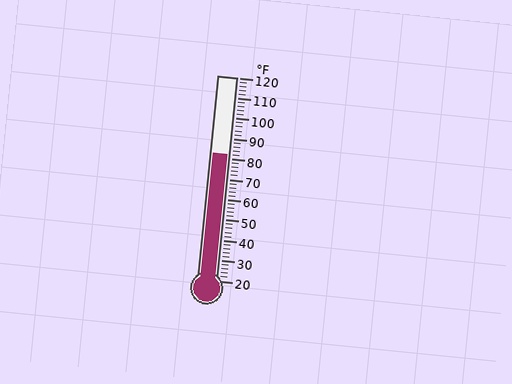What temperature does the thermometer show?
The thermometer shows approximately 82°F.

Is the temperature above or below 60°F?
The temperature is above 60°F.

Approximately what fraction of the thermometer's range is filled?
The thermometer is filled to approximately 60% of its range.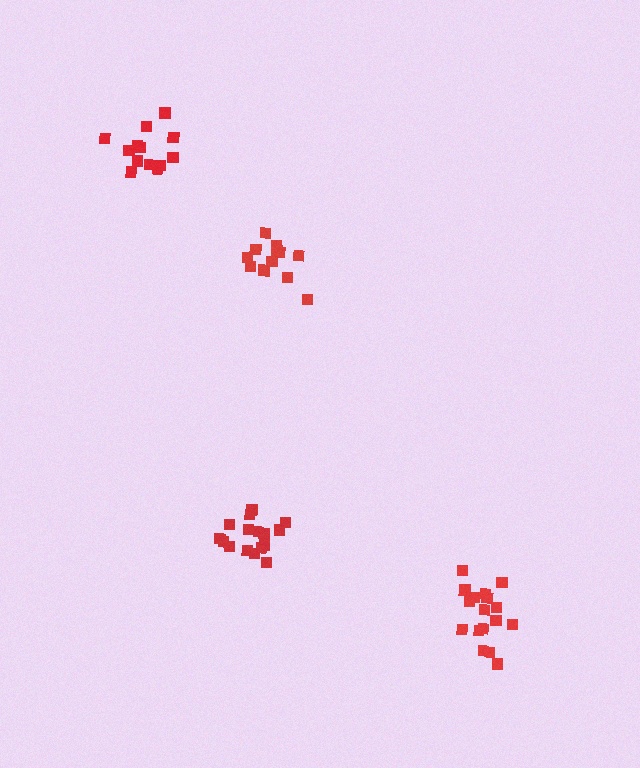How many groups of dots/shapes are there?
There are 4 groups.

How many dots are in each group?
Group 1: 16 dots, Group 2: 13 dots, Group 3: 17 dots, Group 4: 12 dots (58 total).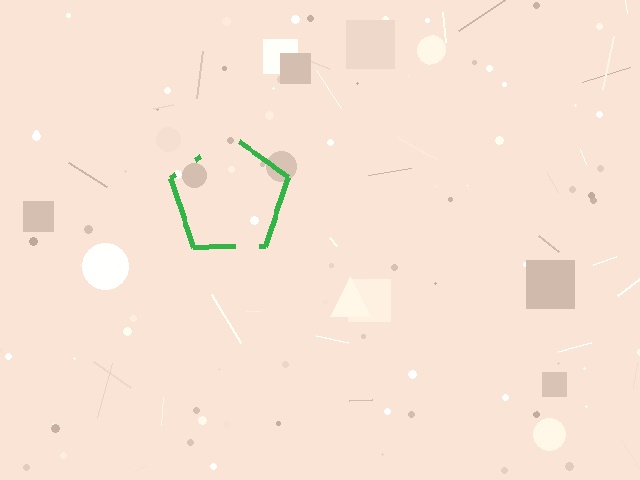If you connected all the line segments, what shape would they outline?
They would outline a pentagon.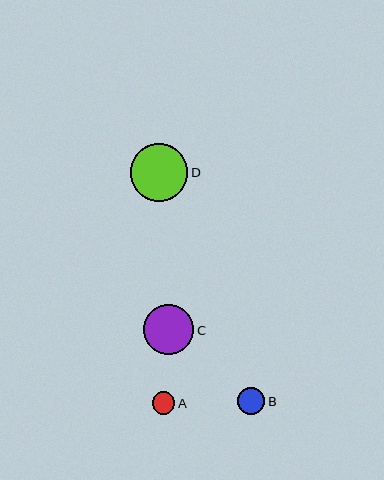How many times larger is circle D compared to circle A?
Circle D is approximately 2.5 times the size of circle A.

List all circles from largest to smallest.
From largest to smallest: D, C, B, A.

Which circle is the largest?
Circle D is the largest with a size of approximately 58 pixels.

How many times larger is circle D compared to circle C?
Circle D is approximately 1.1 times the size of circle C.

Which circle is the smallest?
Circle A is the smallest with a size of approximately 23 pixels.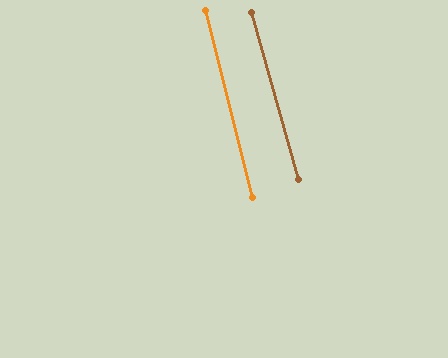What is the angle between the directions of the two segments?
Approximately 2 degrees.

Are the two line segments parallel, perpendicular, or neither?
Parallel — their directions differ by only 1.6°.